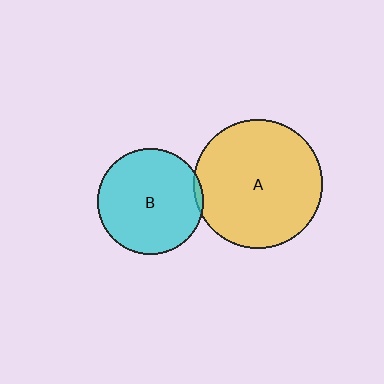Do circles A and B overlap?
Yes.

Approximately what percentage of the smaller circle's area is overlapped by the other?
Approximately 5%.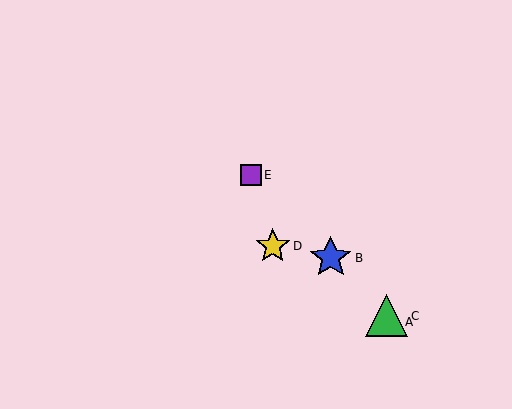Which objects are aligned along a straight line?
Objects A, B, C, E are aligned along a straight line.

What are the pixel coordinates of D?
Object D is at (273, 246).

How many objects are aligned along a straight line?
4 objects (A, B, C, E) are aligned along a straight line.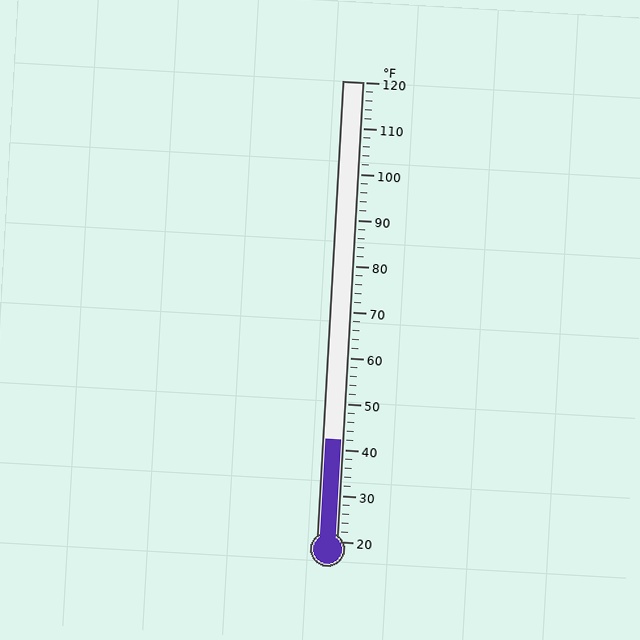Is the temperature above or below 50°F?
The temperature is below 50°F.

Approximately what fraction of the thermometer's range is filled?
The thermometer is filled to approximately 20% of its range.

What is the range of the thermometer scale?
The thermometer scale ranges from 20°F to 120°F.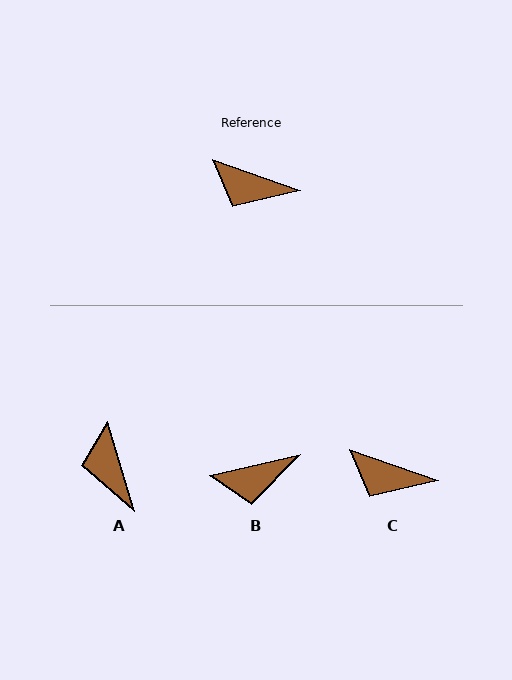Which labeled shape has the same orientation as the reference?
C.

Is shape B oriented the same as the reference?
No, it is off by about 33 degrees.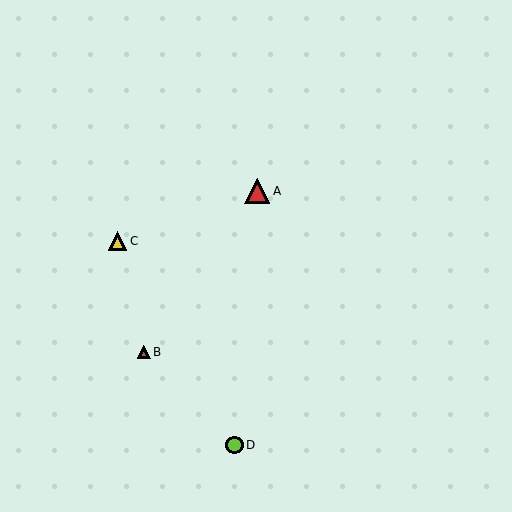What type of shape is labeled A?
Shape A is a red triangle.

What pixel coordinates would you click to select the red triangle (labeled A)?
Click at (257, 191) to select the red triangle A.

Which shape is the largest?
The red triangle (labeled A) is the largest.